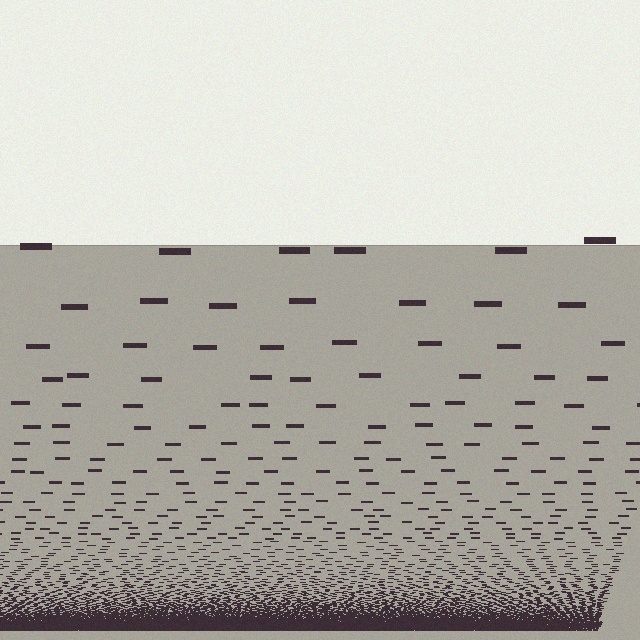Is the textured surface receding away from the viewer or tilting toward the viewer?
The surface appears to tilt toward the viewer. Texture elements get larger and sparser toward the top.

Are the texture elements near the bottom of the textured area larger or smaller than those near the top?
Smaller. The gradient is inverted — elements near the bottom are smaller and denser.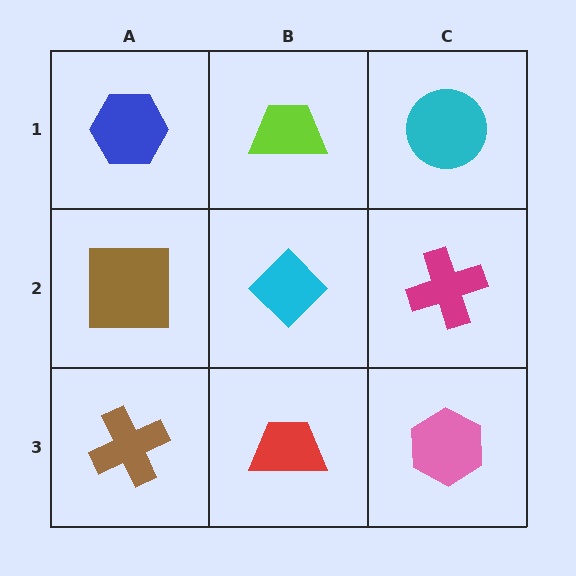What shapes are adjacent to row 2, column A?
A blue hexagon (row 1, column A), a brown cross (row 3, column A), a cyan diamond (row 2, column B).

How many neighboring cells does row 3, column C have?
2.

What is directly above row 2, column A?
A blue hexagon.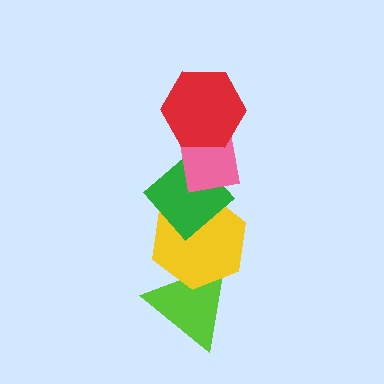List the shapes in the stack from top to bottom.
From top to bottom: the red hexagon, the pink rectangle, the green diamond, the yellow hexagon, the lime triangle.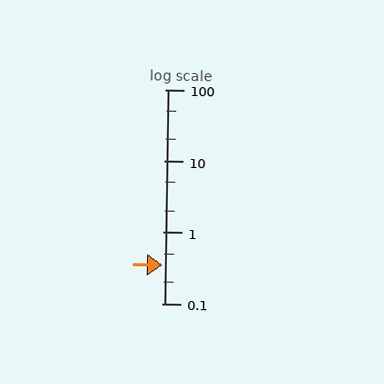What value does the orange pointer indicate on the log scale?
The pointer indicates approximately 0.35.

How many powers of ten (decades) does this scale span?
The scale spans 3 decades, from 0.1 to 100.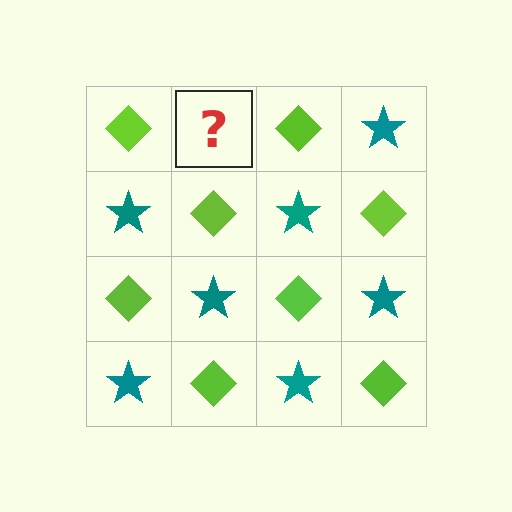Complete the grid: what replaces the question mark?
The question mark should be replaced with a teal star.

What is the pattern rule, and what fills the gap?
The rule is that it alternates lime diamond and teal star in a checkerboard pattern. The gap should be filled with a teal star.